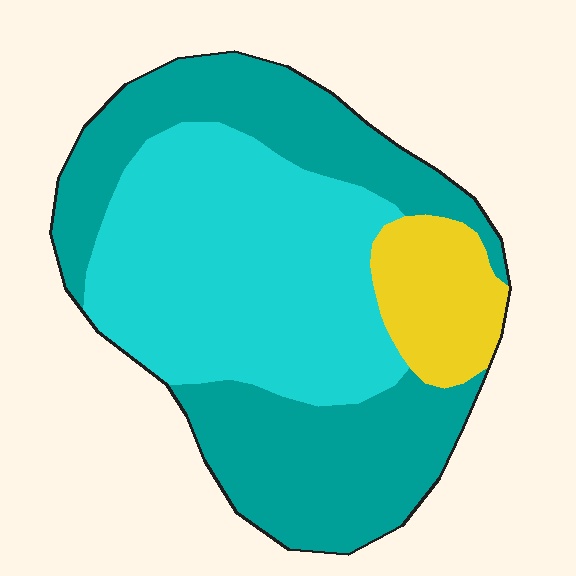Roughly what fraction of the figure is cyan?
Cyan covers 43% of the figure.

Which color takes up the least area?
Yellow, at roughly 10%.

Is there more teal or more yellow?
Teal.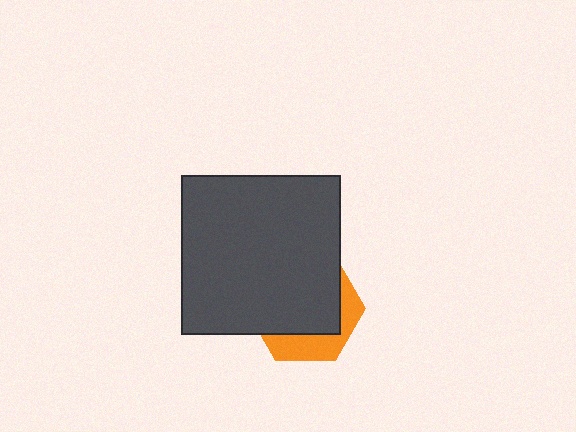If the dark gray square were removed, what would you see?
You would see the complete orange hexagon.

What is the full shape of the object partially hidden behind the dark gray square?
The partially hidden object is an orange hexagon.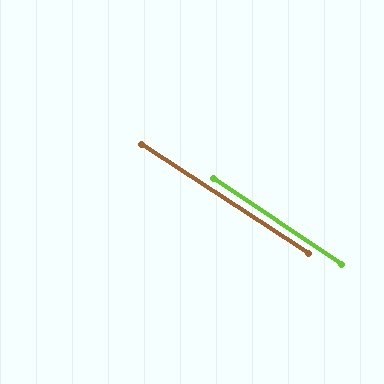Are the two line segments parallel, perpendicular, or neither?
Parallel — their directions differ by only 0.9°.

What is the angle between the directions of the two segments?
Approximately 1 degree.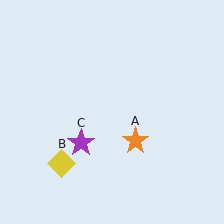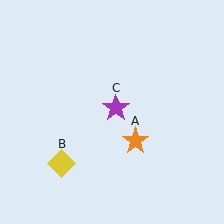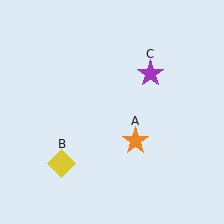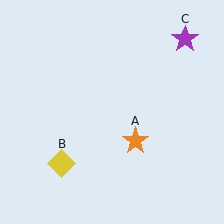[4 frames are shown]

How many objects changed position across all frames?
1 object changed position: purple star (object C).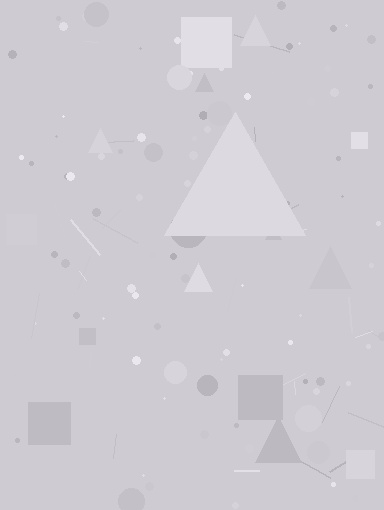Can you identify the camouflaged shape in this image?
The camouflaged shape is a triangle.